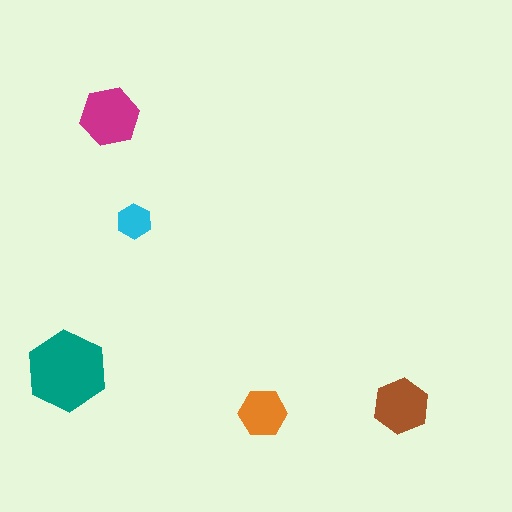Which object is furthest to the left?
The teal hexagon is leftmost.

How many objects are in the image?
There are 5 objects in the image.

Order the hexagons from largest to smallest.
the teal one, the magenta one, the brown one, the orange one, the cyan one.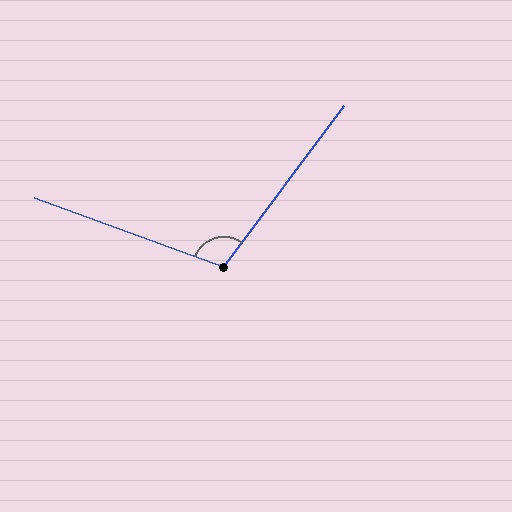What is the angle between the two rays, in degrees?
Approximately 106 degrees.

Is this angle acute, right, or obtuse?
It is obtuse.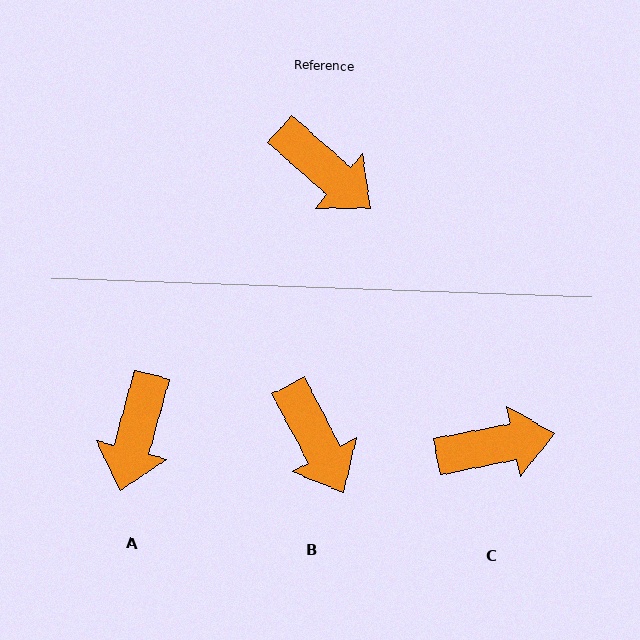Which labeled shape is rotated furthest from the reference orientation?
A, about 64 degrees away.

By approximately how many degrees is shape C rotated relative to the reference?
Approximately 52 degrees counter-clockwise.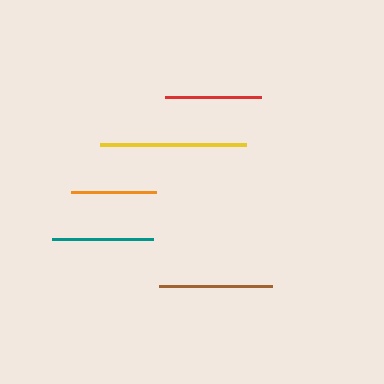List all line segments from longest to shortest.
From longest to shortest: yellow, brown, teal, red, orange.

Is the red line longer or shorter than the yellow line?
The yellow line is longer than the red line.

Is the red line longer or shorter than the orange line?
The red line is longer than the orange line.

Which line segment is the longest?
The yellow line is the longest at approximately 146 pixels.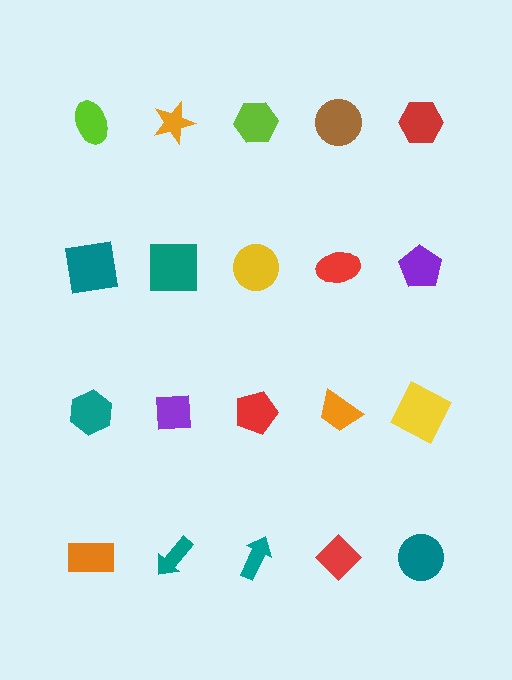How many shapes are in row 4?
5 shapes.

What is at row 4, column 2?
A teal arrow.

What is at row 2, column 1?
A teal square.